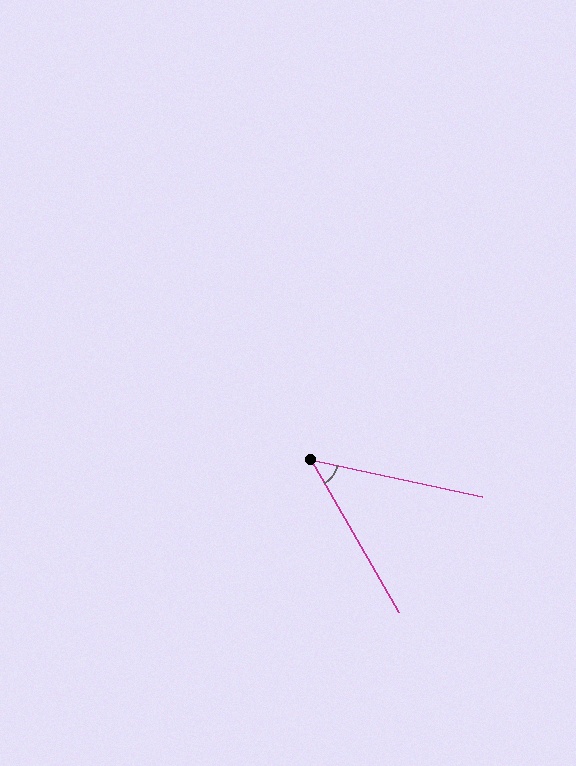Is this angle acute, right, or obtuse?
It is acute.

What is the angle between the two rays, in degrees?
Approximately 48 degrees.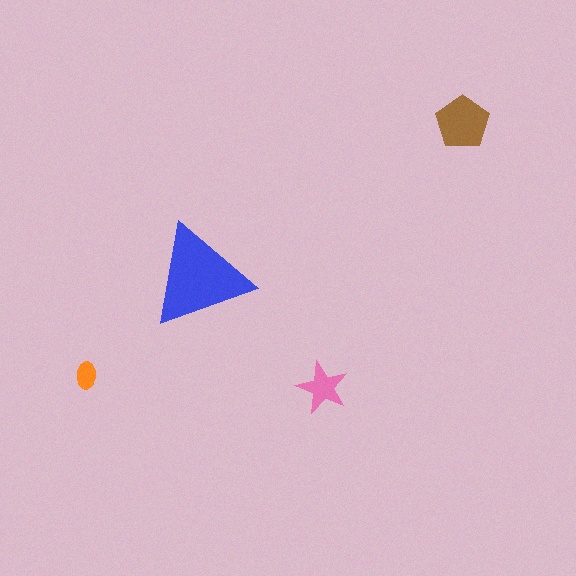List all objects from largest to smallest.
The blue triangle, the brown pentagon, the pink star, the orange ellipse.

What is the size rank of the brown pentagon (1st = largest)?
2nd.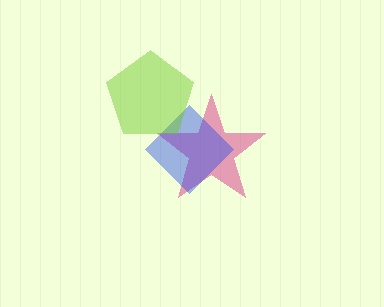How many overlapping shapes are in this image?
There are 3 overlapping shapes in the image.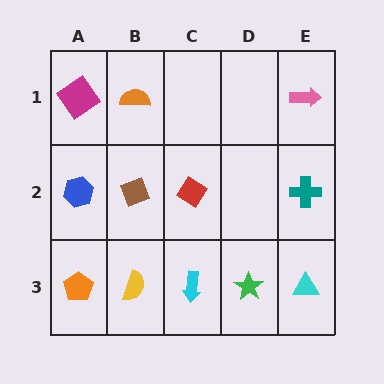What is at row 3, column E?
A cyan triangle.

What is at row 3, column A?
An orange pentagon.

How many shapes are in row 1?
3 shapes.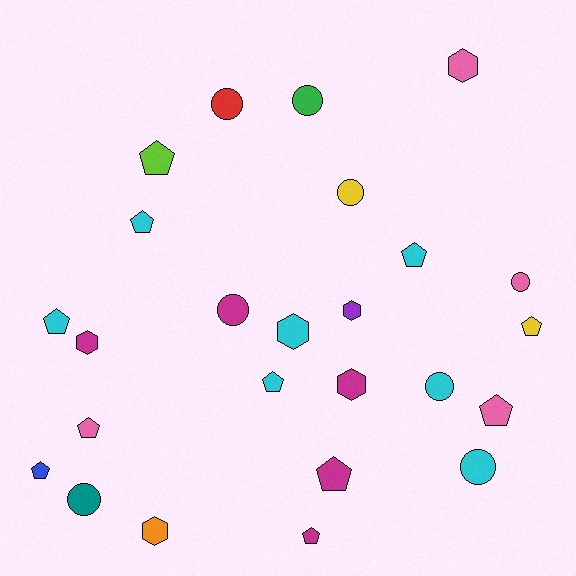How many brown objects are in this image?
There are no brown objects.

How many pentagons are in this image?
There are 11 pentagons.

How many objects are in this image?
There are 25 objects.